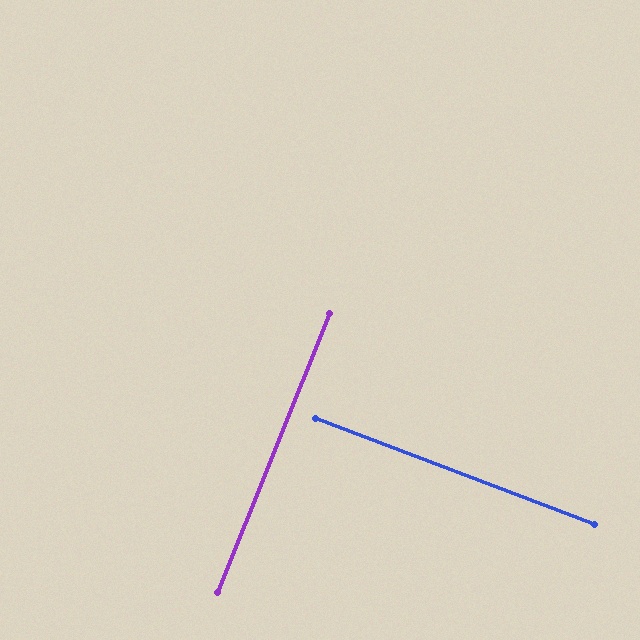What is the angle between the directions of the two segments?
Approximately 89 degrees.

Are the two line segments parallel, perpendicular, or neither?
Perpendicular — they meet at approximately 89°.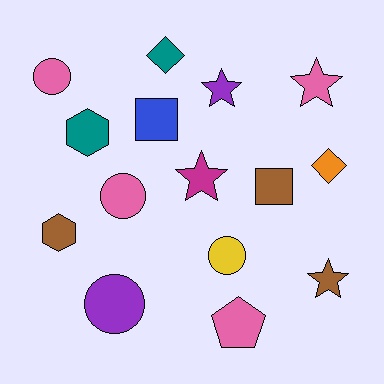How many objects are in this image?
There are 15 objects.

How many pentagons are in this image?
There is 1 pentagon.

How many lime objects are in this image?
There are no lime objects.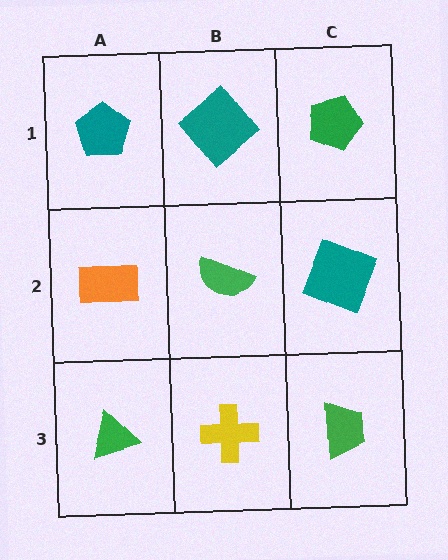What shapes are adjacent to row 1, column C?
A teal square (row 2, column C), a teal diamond (row 1, column B).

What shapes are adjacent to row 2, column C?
A green pentagon (row 1, column C), a green trapezoid (row 3, column C), a green semicircle (row 2, column B).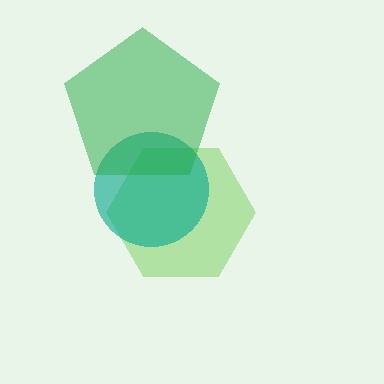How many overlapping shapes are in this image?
There are 3 overlapping shapes in the image.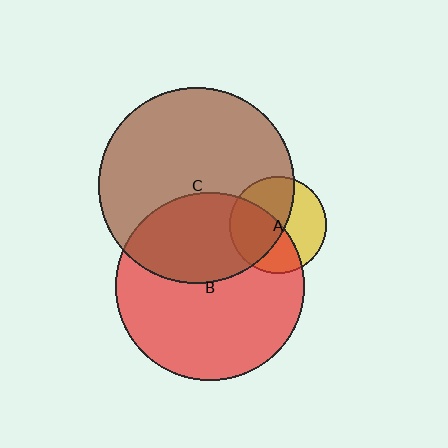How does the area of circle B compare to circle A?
Approximately 3.7 times.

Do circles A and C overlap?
Yes.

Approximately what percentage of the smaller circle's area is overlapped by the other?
Approximately 55%.